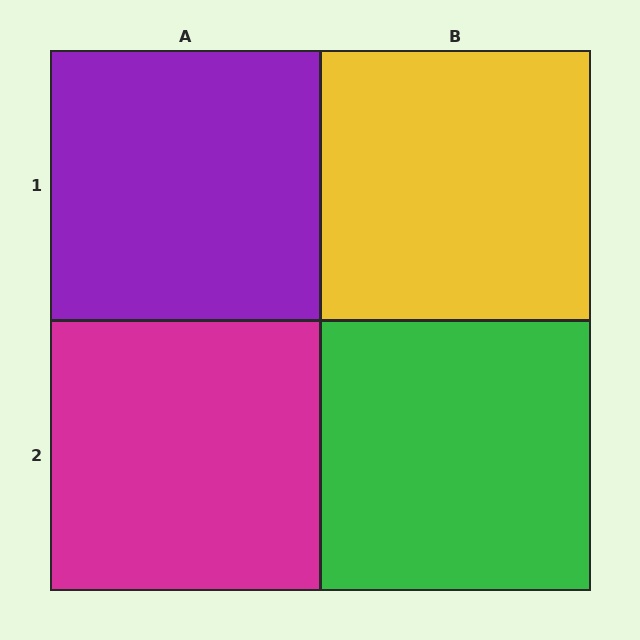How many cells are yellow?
1 cell is yellow.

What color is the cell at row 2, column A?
Magenta.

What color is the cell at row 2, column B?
Green.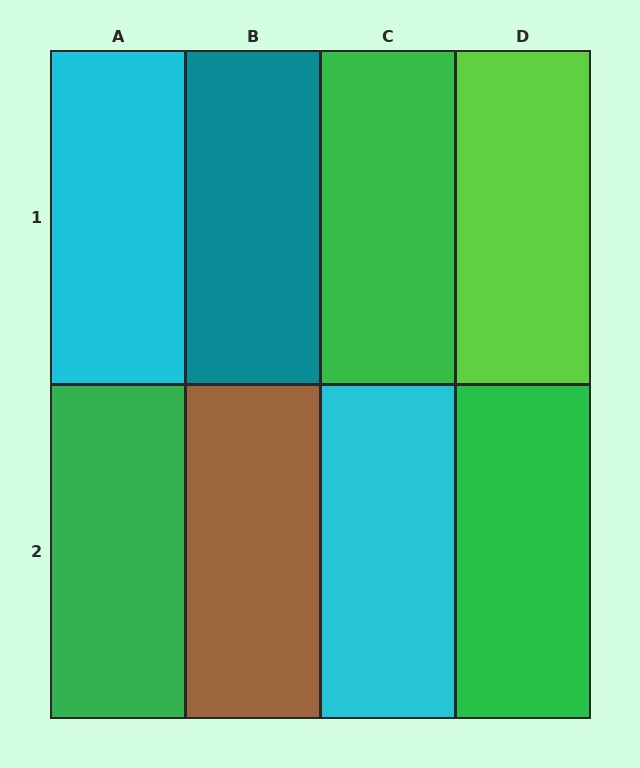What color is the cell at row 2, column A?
Green.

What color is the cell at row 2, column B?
Brown.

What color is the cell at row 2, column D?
Green.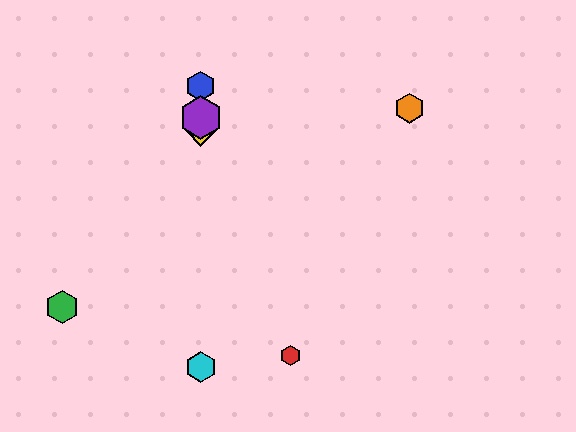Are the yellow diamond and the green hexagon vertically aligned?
No, the yellow diamond is at x≈201 and the green hexagon is at x≈62.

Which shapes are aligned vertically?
The blue hexagon, the yellow diamond, the purple hexagon, the cyan hexagon are aligned vertically.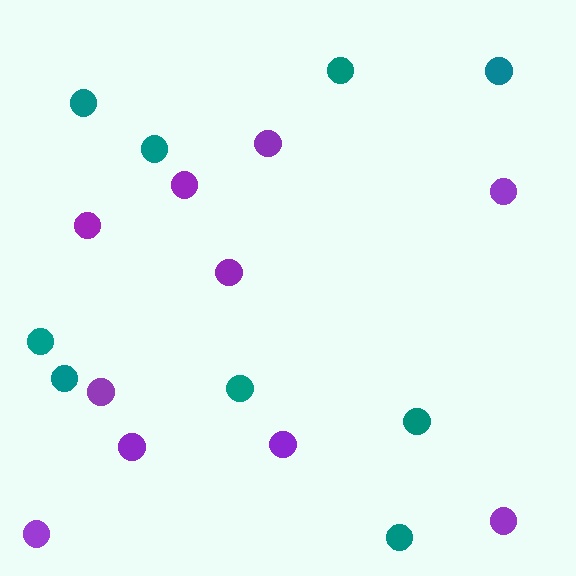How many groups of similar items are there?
There are 2 groups: one group of purple circles (10) and one group of teal circles (9).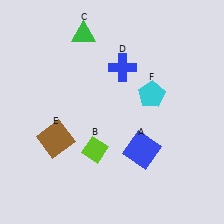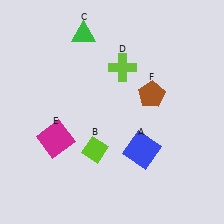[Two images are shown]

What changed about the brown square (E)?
In Image 1, E is brown. In Image 2, it changed to magenta.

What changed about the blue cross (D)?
In Image 1, D is blue. In Image 2, it changed to lime.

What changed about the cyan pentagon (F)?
In Image 1, F is cyan. In Image 2, it changed to brown.